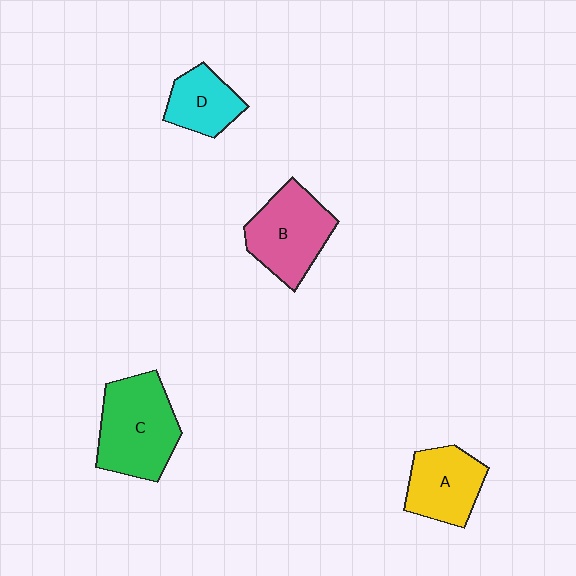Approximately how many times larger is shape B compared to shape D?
Approximately 1.6 times.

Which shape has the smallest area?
Shape D (cyan).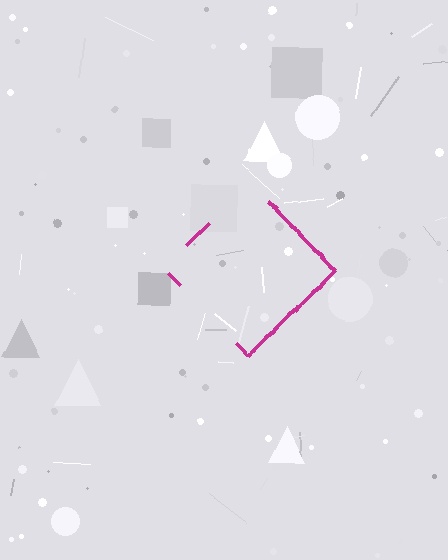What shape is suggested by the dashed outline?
The dashed outline suggests a diamond.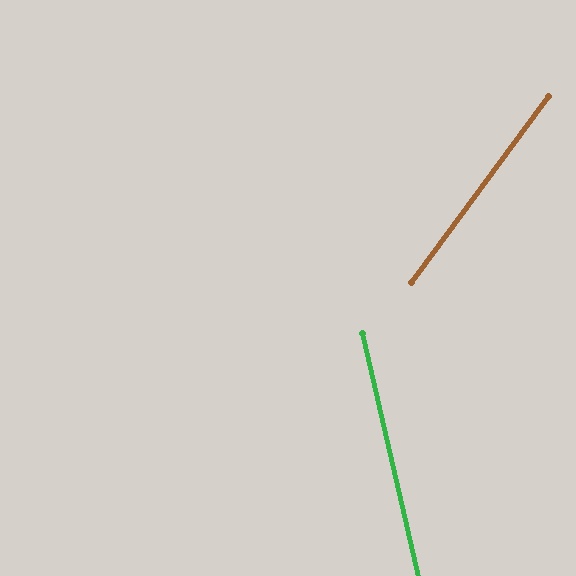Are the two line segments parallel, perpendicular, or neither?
Neither parallel nor perpendicular — they differ by about 49°.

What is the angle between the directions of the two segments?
Approximately 49 degrees.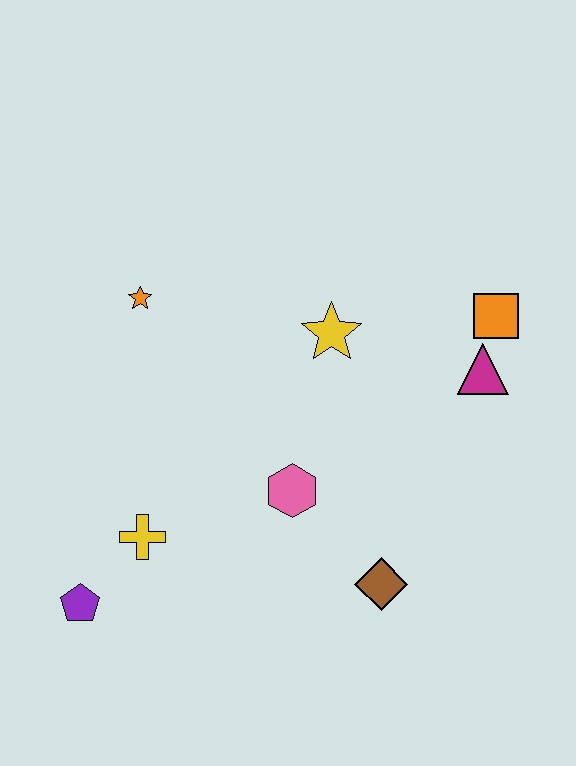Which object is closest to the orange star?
The yellow star is closest to the orange star.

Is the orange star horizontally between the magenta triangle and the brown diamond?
No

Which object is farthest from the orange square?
The purple pentagon is farthest from the orange square.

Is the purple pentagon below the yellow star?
Yes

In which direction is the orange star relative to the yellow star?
The orange star is to the left of the yellow star.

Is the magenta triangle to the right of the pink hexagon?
Yes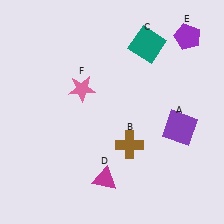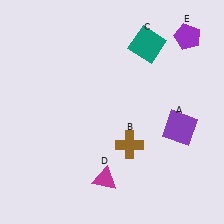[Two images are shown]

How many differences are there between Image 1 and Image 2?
There is 1 difference between the two images.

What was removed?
The pink star (F) was removed in Image 2.